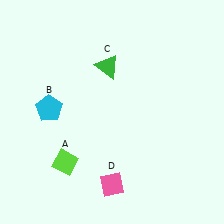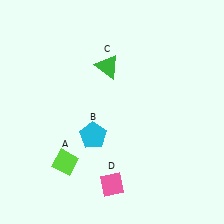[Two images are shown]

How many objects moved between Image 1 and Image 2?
1 object moved between the two images.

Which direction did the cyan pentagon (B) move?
The cyan pentagon (B) moved right.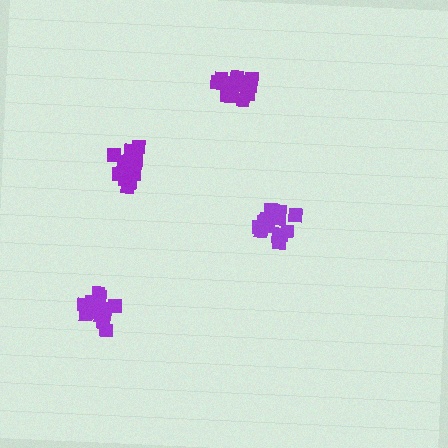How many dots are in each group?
Group 1: 15 dots, Group 2: 17 dots, Group 3: 21 dots, Group 4: 20 dots (73 total).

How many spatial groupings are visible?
There are 4 spatial groupings.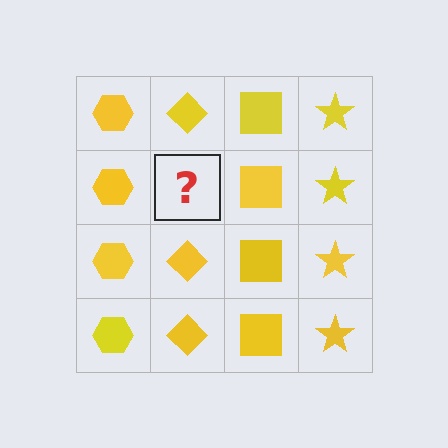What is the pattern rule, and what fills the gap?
The rule is that each column has a consistent shape. The gap should be filled with a yellow diamond.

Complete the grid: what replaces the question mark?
The question mark should be replaced with a yellow diamond.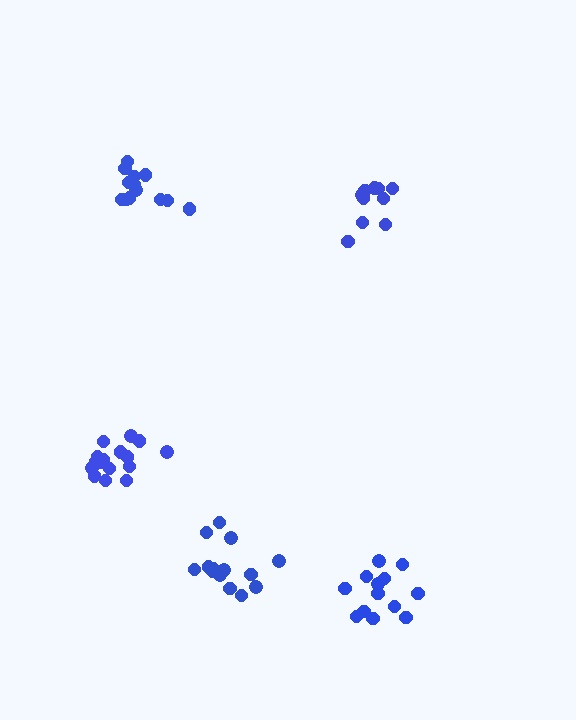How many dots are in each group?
Group 1: 13 dots, Group 2: 16 dots, Group 3: 10 dots, Group 4: 14 dots, Group 5: 16 dots (69 total).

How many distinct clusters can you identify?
There are 5 distinct clusters.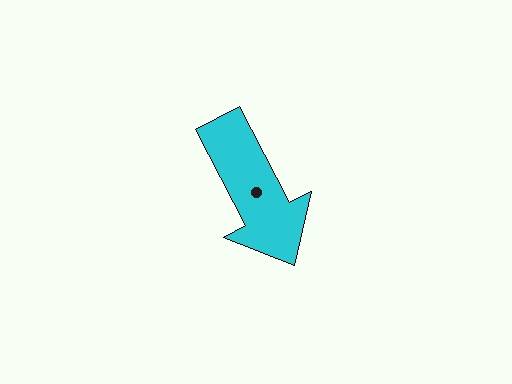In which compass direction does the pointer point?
Southeast.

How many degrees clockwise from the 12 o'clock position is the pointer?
Approximately 152 degrees.